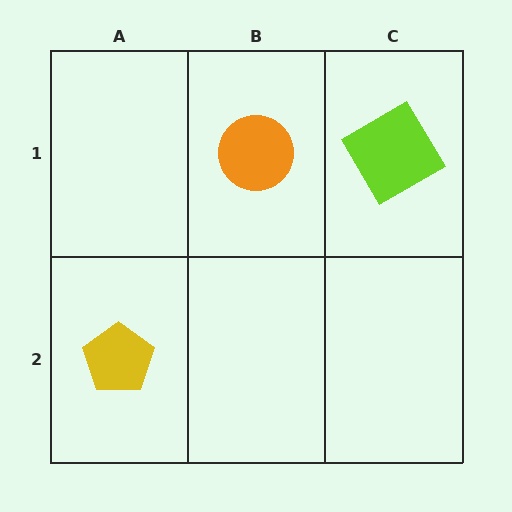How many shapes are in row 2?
1 shape.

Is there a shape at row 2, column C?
No, that cell is empty.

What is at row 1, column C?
A lime diamond.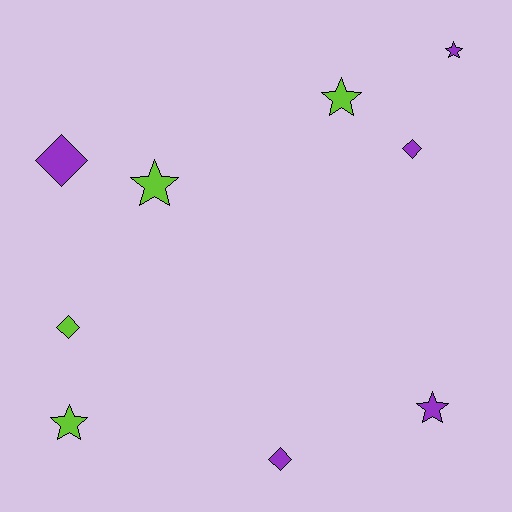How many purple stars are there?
There are 2 purple stars.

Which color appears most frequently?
Purple, with 5 objects.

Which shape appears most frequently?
Star, with 5 objects.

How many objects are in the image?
There are 9 objects.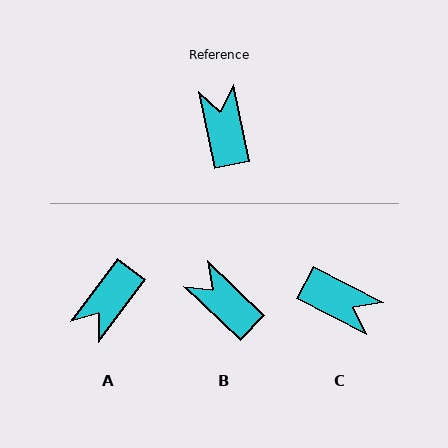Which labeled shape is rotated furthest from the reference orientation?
A, about 132 degrees away.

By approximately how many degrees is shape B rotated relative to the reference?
Approximately 35 degrees counter-clockwise.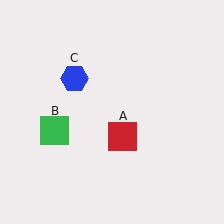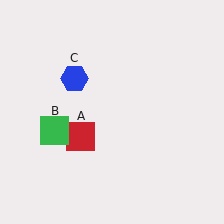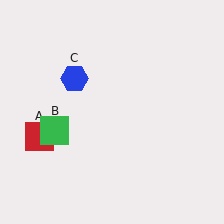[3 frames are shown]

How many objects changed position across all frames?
1 object changed position: red square (object A).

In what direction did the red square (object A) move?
The red square (object A) moved left.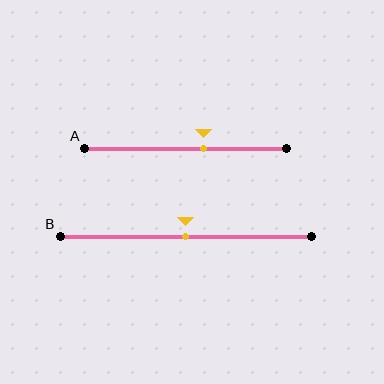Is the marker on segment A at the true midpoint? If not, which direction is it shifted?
No, the marker on segment A is shifted to the right by about 9% of the segment length.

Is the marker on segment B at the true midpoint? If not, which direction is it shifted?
Yes, the marker on segment B is at the true midpoint.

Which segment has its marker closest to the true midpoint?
Segment B has its marker closest to the true midpoint.